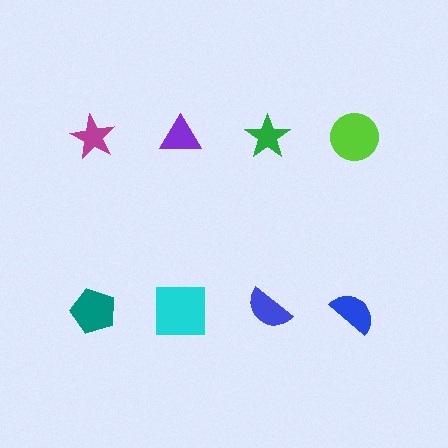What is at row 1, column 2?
A purple triangle.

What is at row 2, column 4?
A blue semicircle.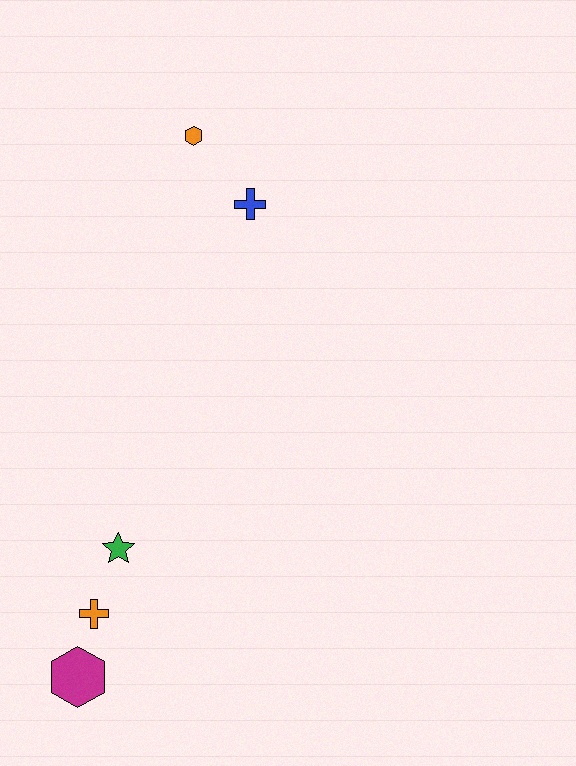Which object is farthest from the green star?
The orange hexagon is farthest from the green star.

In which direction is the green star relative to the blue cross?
The green star is below the blue cross.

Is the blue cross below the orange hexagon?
Yes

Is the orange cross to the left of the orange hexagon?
Yes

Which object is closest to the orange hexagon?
The blue cross is closest to the orange hexagon.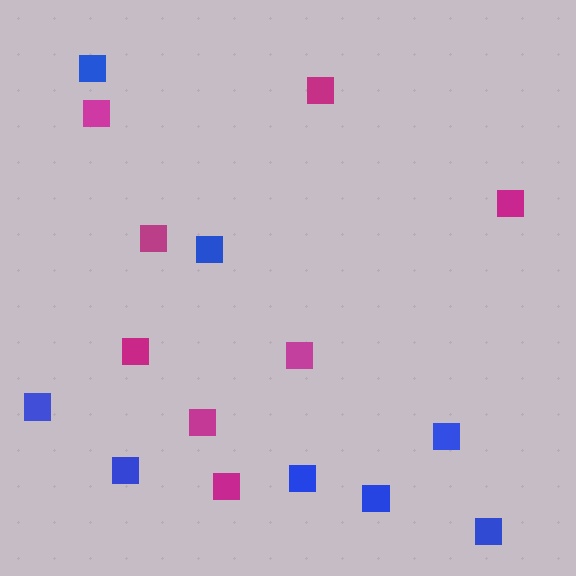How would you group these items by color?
There are 2 groups: one group of blue squares (8) and one group of magenta squares (8).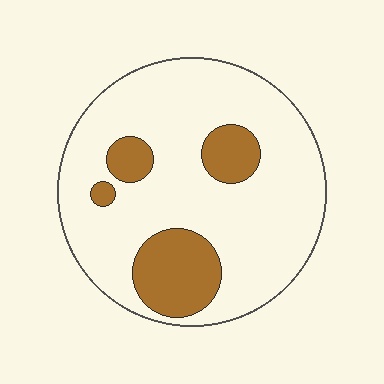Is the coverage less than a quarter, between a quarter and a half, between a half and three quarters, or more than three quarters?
Less than a quarter.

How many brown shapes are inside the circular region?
4.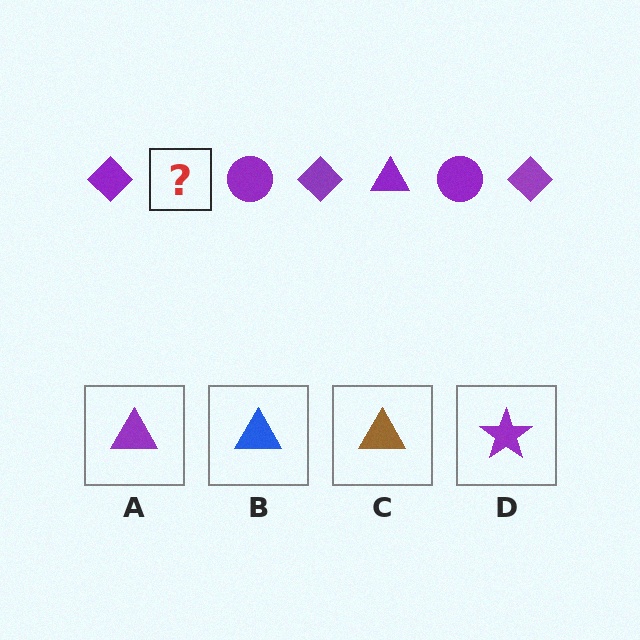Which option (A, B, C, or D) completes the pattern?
A.